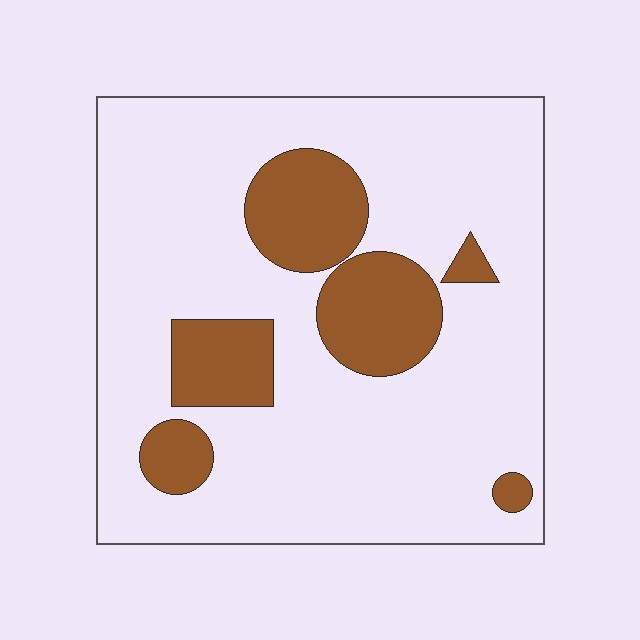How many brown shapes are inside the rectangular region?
6.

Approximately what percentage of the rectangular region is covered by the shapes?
Approximately 20%.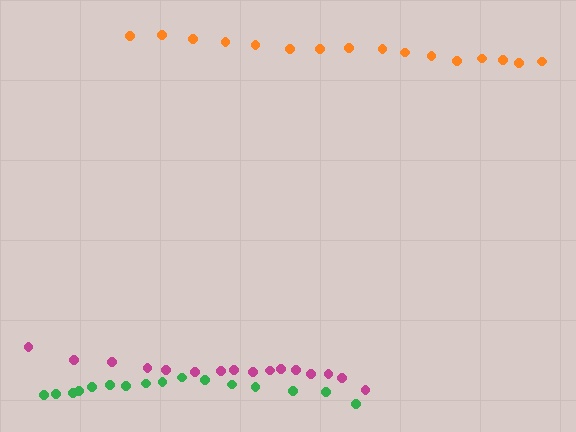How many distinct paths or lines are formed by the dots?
There are 3 distinct paths.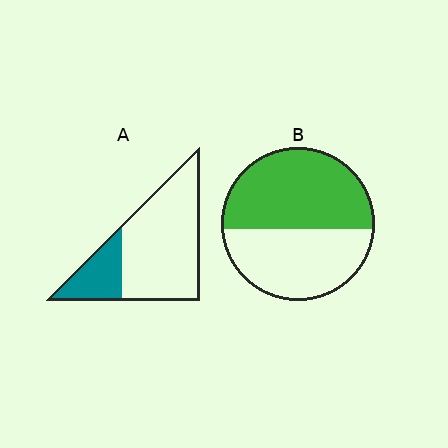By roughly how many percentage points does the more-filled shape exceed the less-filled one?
By roughly 30 percentage points (B over A).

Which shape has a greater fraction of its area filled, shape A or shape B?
Shape B.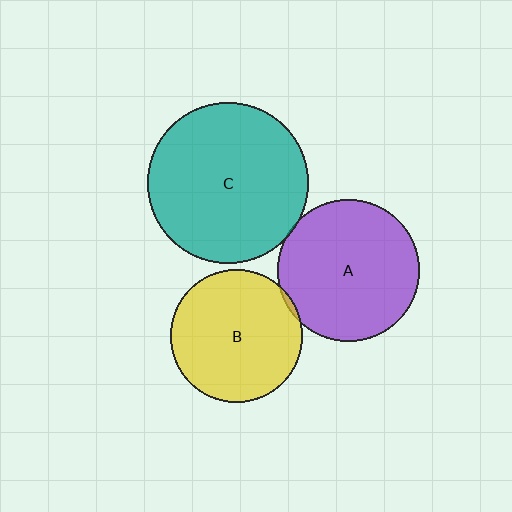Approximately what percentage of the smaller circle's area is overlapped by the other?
Approximately 5%.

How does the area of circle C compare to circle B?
Approximately 1.5 times.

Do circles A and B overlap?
Yes.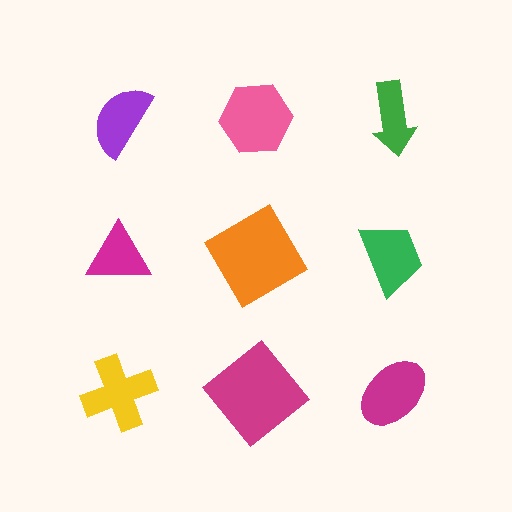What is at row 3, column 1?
A yellow cross.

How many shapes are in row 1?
3 shapes.